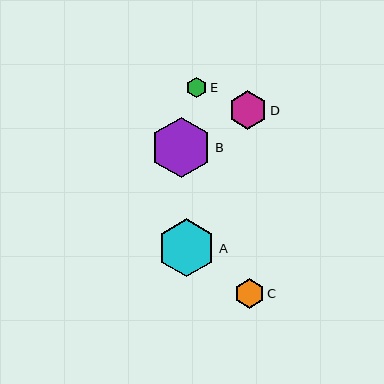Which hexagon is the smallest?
Hexagon E is the smallest with a size of approximately 20 pixels.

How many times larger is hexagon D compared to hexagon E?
Hexagon D is approximately 1.9 times the size of hexagon E.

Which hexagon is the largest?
Hexagon B is the largest with a size of approximately 61 pixels.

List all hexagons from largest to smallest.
From largest to smallest: B, A, D, C, E.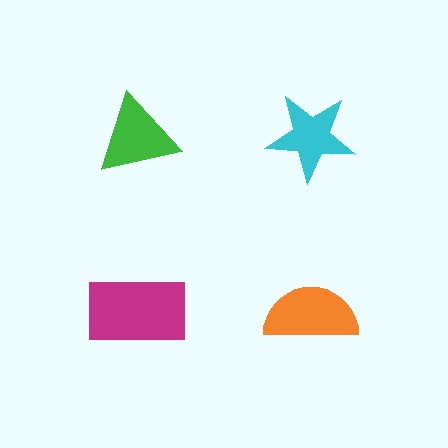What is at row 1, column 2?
A cyan star.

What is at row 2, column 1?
A magenta rectangle.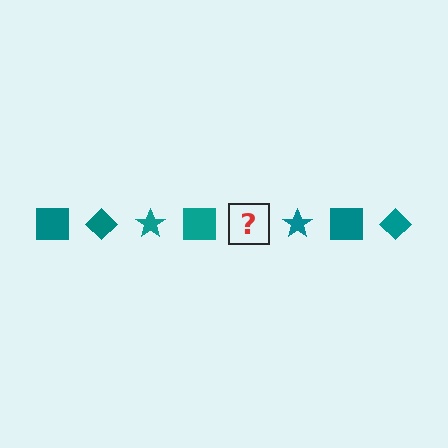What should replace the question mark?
The question mark should be replaced with a teal diamond.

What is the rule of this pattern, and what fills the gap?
The rule is that the pattern cycles through square, diamond, star shapes in teal. The gap should be filled with a teal diamond.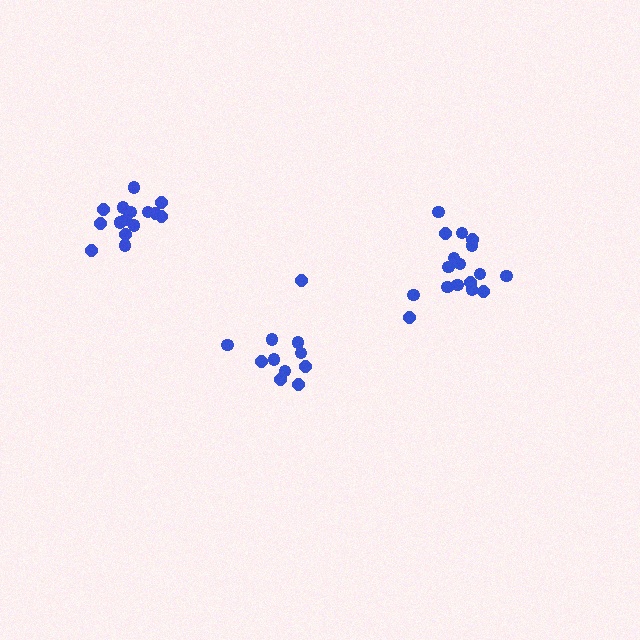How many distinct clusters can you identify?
There are 3 distinct clusters.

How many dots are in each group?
Group 1: 11 dots, Group 2: 17 dots, Group 3: 16 dots (44 total).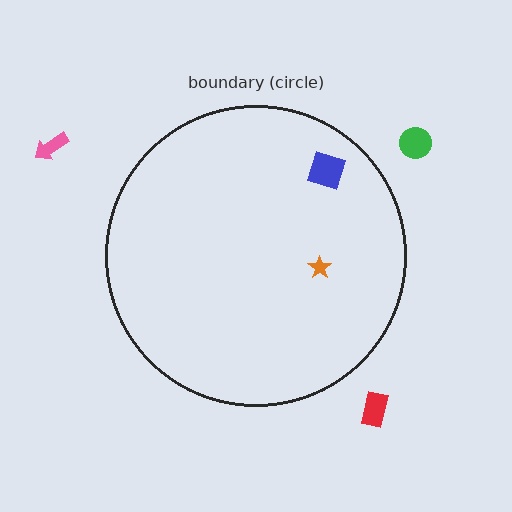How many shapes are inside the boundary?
2 inside, 3 outside.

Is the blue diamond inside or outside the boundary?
Inside.